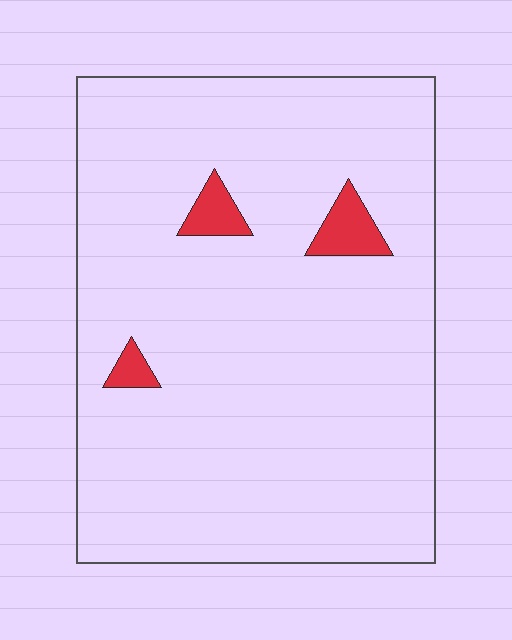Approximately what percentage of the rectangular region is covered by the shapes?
Approximately 5%.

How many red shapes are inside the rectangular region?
3.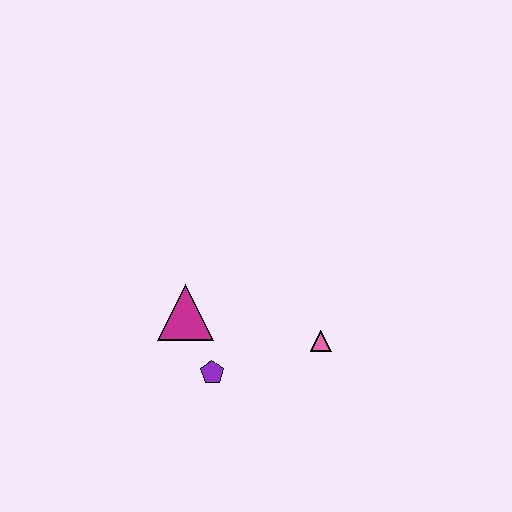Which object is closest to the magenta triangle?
The purple pentagon is closest to the magenta triangle.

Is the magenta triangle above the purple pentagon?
Yes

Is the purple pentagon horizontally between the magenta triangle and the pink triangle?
Yes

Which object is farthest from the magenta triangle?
The pink triangle is farthest from the magenta triangle.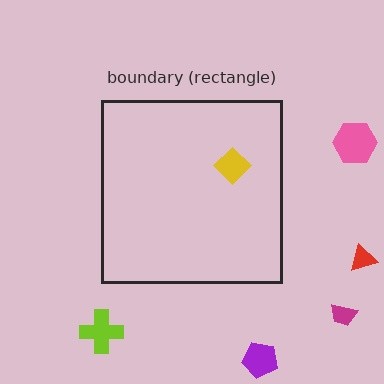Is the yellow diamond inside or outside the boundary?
Inside.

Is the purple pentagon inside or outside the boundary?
Outside.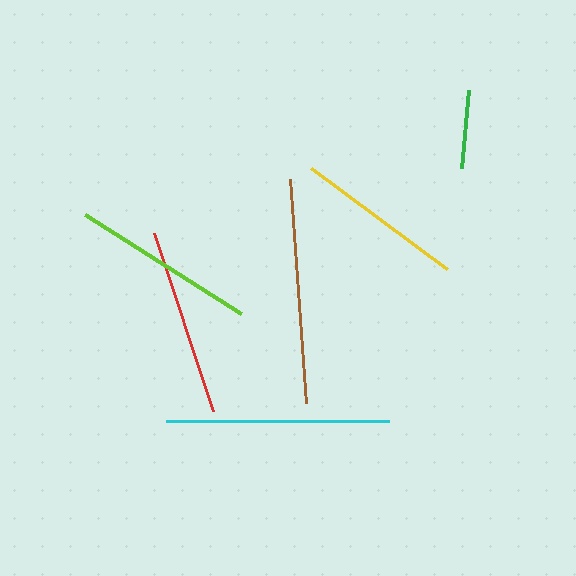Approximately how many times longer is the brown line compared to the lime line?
The brown line is approximately 1.2 times the length of the lime line.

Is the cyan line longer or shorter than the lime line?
The cyan line is longer than the lime line.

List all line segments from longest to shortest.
From longest to shortest: brown, cyan, red, lime, yellow, green.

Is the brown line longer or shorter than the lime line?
The brown line is longer than the lime line.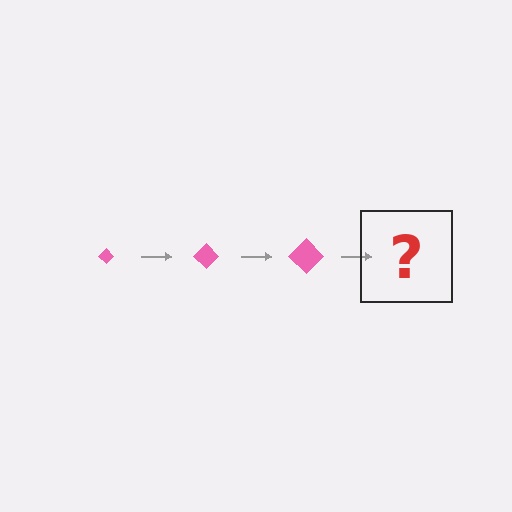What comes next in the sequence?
The next element should be a pink diamond, larger than the previous one.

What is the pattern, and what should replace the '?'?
The pattern is that the diamond gets progressively larger each step. The '?' should be a pink diamond, larger than the previous one.